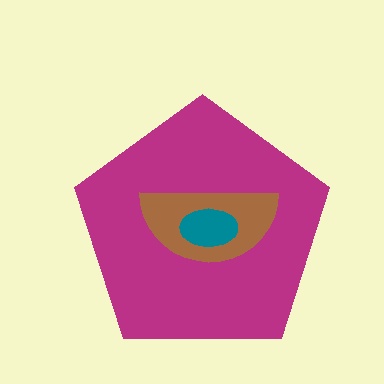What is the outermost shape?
The magenta pentagon.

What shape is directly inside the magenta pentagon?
The brown semicircle.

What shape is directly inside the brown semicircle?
The teal ellipse.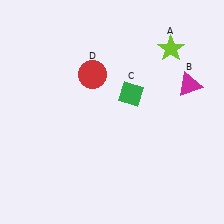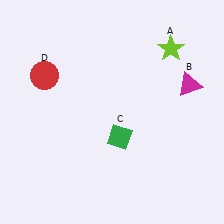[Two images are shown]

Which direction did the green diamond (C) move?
The green diamond (C) moved down.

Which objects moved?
The objects that moved are: the green diamond (C), the red circle (D).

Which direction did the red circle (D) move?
The red circle (D) moved left.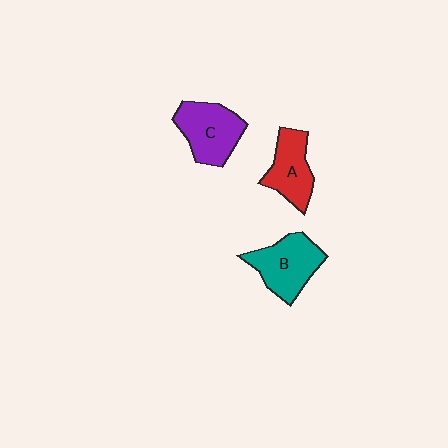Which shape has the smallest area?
Shape A (red).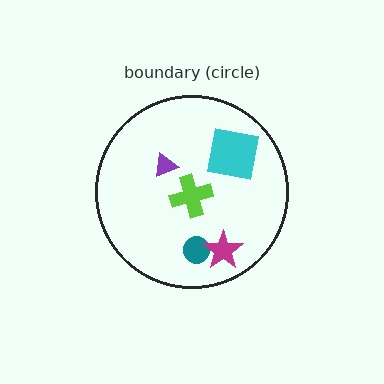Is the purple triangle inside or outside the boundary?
Inside.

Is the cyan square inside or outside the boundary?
Inside.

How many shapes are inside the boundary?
5 inside, 0 outside.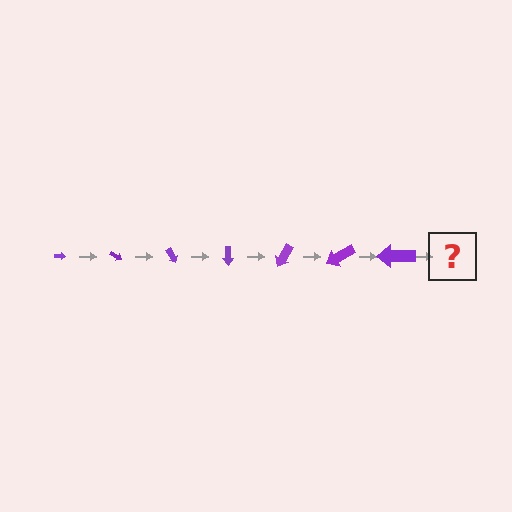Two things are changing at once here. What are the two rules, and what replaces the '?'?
The two rules are that the arrow grows larger each step and it rotates 30 degrees each step. The '?' should be an arrow, larger than the previous one and rotated 210 degrees from the start.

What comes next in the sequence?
The next element should be an arrow, larger than the previous one and rotated 210 degrees from the start.